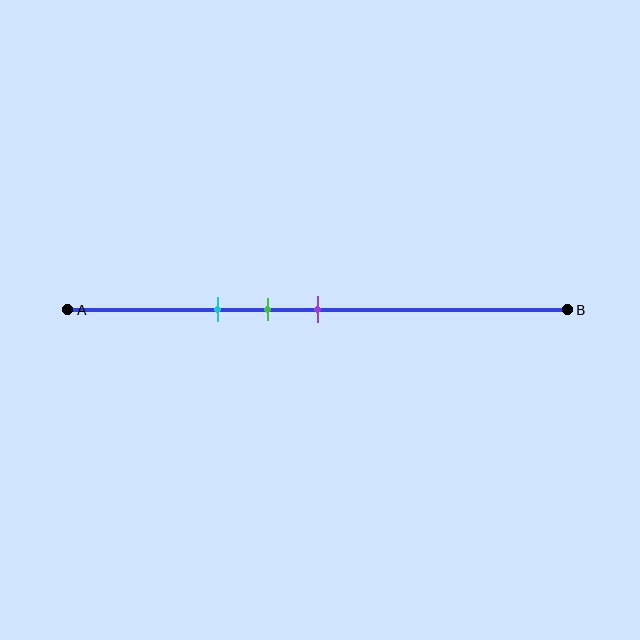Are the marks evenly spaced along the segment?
Yes, the marks are approximately evenly spaced.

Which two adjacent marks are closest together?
The green and purple marks are the closest adjacent pair.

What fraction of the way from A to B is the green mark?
The green mark is approximately 40% (0.4) of the way from A to B.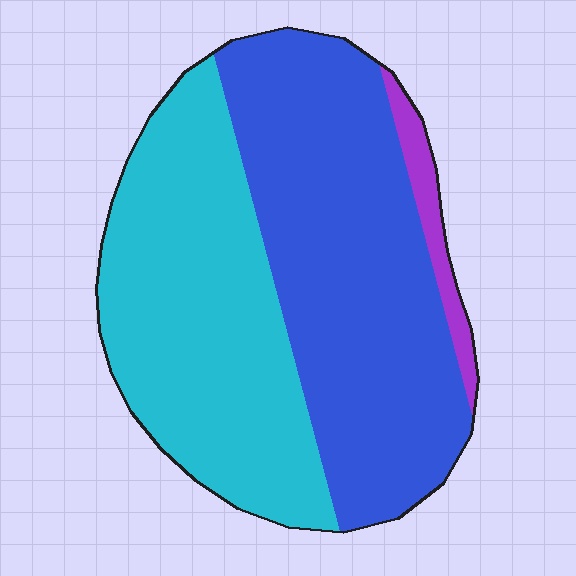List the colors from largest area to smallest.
From largest to smallest: blue, cyan, purple.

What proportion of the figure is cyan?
Cyan covers 44% of the figure.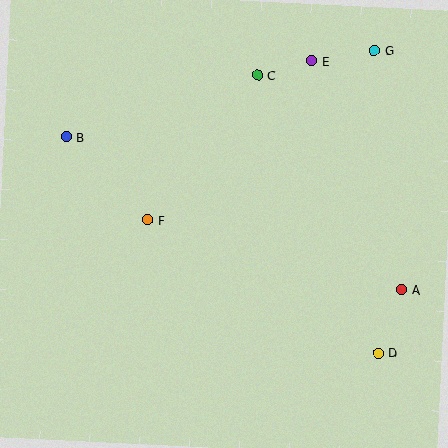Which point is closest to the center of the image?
Point F at (148, 220) is closest to the center.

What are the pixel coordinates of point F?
Point F is at (148, 220).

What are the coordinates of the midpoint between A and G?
The midpoint between A and G is at (388, 170).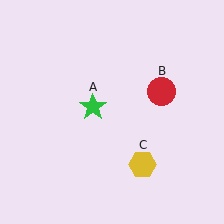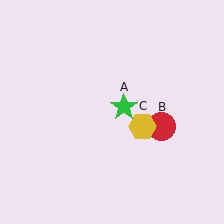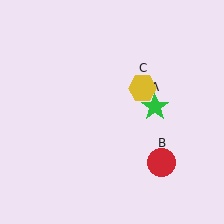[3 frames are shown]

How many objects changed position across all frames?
3 objects changed position: green star (object A), red circle (object B), yellow hexagon (object C).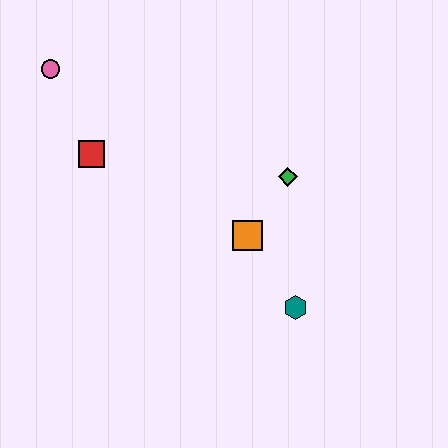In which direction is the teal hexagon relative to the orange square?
The teal hexagon is below the orange square.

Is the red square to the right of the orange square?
No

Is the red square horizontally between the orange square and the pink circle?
Yes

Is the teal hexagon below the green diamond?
Yes